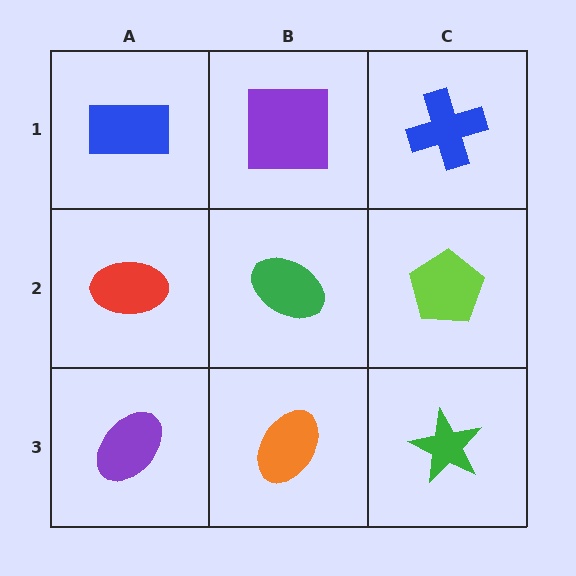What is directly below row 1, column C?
A lime pentagon.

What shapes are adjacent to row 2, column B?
A purple square (row 1, column B), an orange ellipse (row 3, column B), a red ellipse (row 2, column A), a lime pentagon (row 2, column C).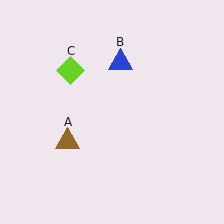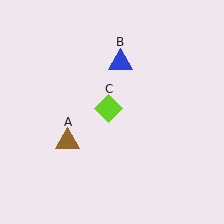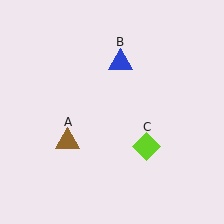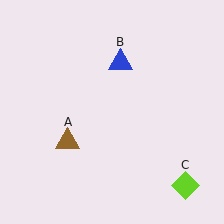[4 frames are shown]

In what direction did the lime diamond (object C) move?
The lime diamond (object C) moved down and to the right.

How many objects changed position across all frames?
1 object changed position: lime diamond (object C).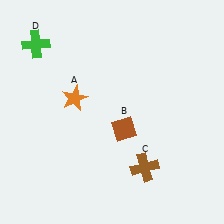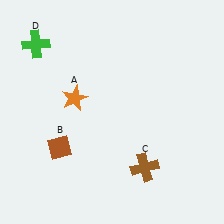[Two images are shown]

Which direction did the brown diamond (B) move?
The brown diamond (B) moved left.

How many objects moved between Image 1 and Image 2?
1 object moved between the two images.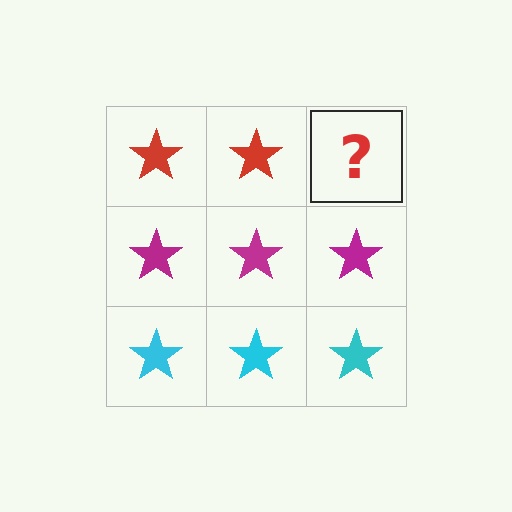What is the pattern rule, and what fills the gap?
The rule is that each row has a consistent color. The gap should be filled with a red star.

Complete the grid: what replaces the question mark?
The question mark should be replaced with a red star.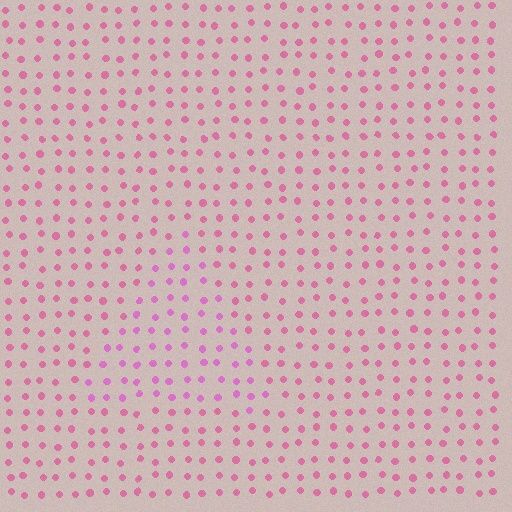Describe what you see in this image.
The image is filled with small pink elements in a uniform arrangement. A triangle-shaped region is visible where the elements are tinted to a slightly different hue, forming a subtle color boundary.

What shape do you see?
I see a triangle.